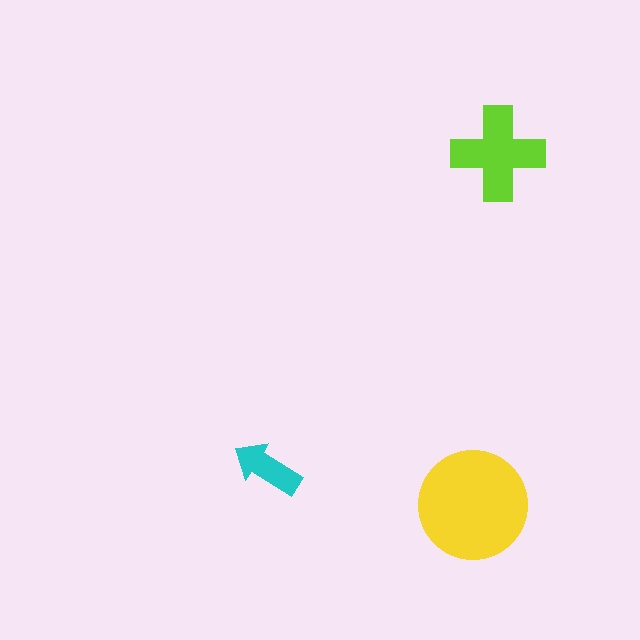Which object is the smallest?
The cyan arrow.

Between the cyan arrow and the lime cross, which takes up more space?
The lime cross.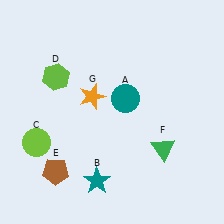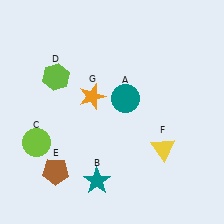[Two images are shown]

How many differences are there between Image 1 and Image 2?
There is 1 difference between the two images.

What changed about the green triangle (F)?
In Image 1, F is green. In Image 2, it changed to yellow.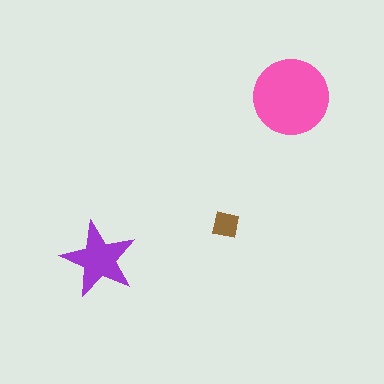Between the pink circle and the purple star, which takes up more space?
The pink circle.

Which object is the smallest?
The brown square.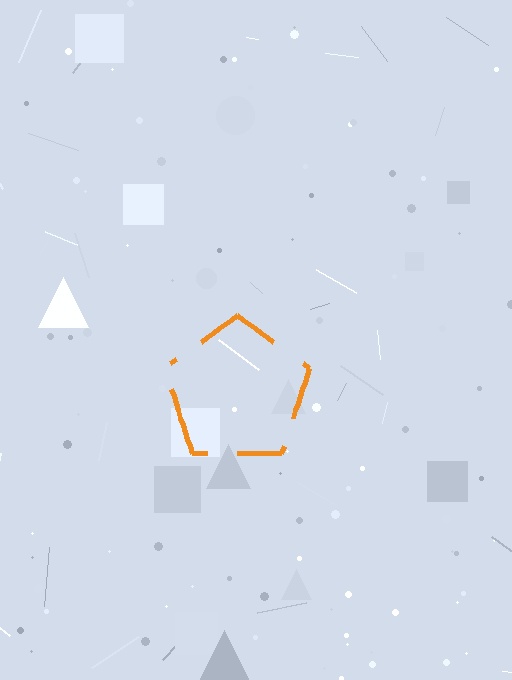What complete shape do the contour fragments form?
The contour fragments form a pentagon.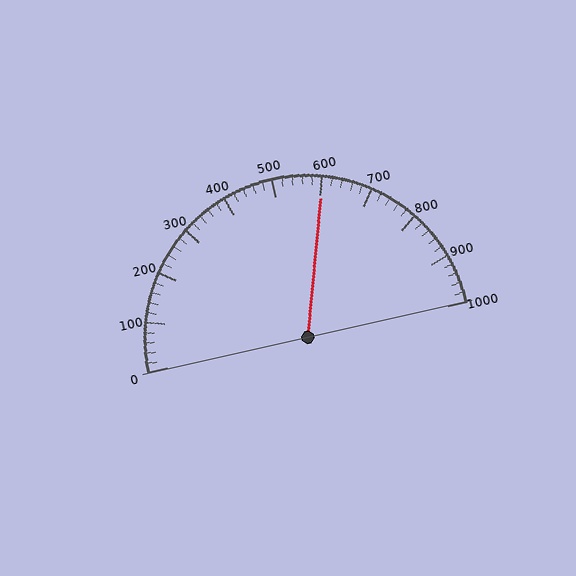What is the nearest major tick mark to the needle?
The nearest major tick mark is 600.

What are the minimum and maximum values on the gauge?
The gauge ranges from 0 to 1000.